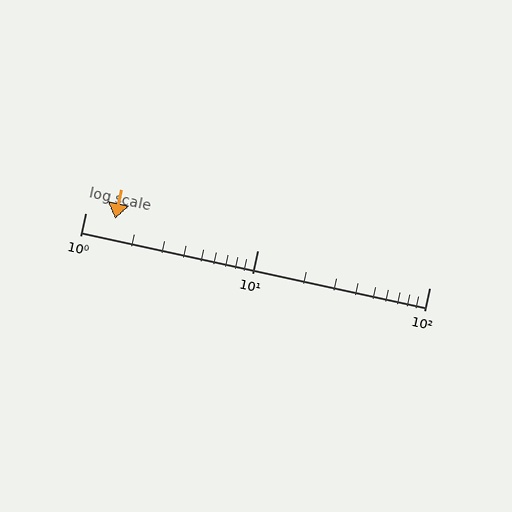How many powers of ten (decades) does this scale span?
The scale spans 2 decades, from 1 to 100.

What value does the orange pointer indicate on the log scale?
The pointer indicates approximately 1.5.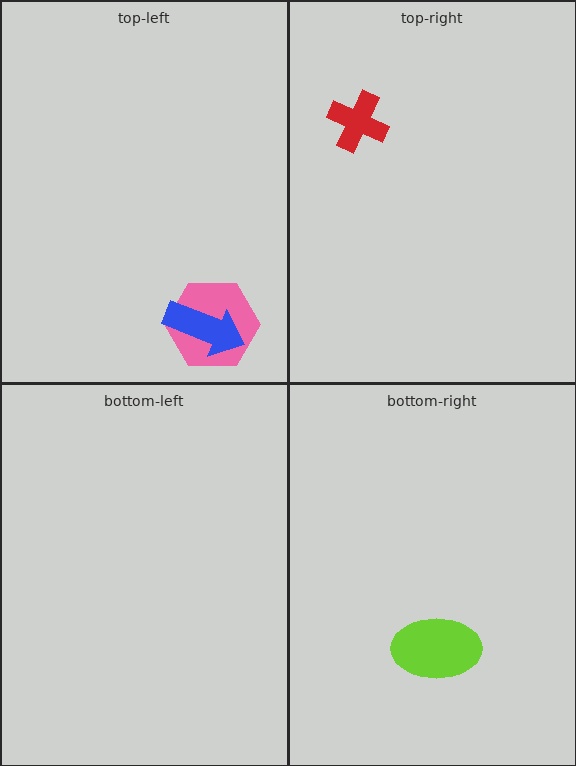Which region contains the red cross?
The top-right region.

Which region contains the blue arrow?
The top-left region.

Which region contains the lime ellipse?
The bottom-right region.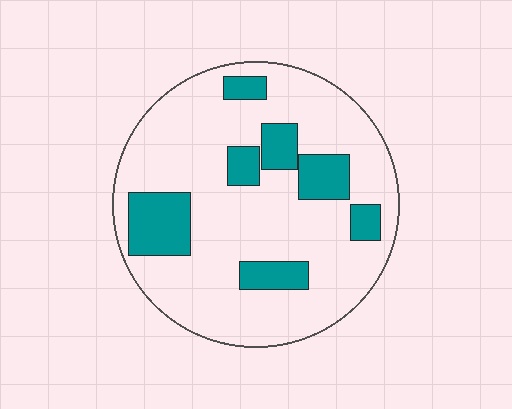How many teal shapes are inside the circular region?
7.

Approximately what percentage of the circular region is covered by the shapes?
Approximately 20%.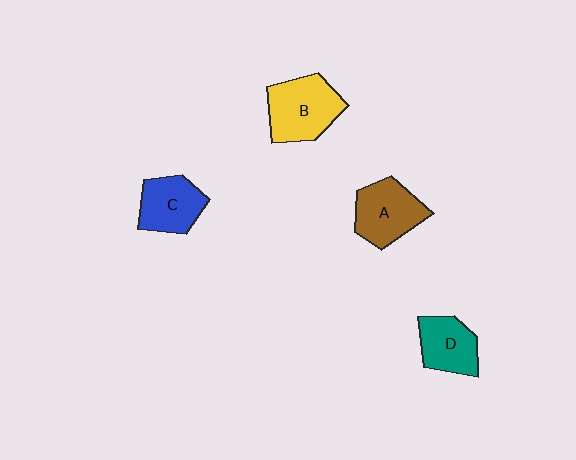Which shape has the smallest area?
Shape D (teal).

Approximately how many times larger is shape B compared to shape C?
Approximately 1.3 times.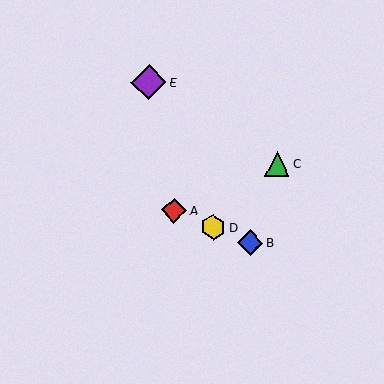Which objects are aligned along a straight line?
Objects A, B, D are aligned along a straight line.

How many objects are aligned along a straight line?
3 objects (A, B, D) are aligned along a straight line.